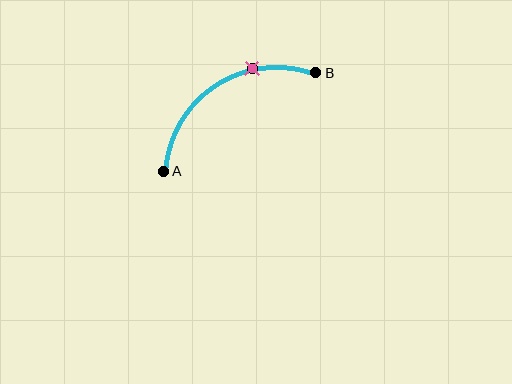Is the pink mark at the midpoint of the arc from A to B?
No. The pink mark lies on the arc but is closer to endpoint B. The arc midpoint would be at the point on the curve equidistant along the arc from both A and B.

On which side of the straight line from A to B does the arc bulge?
The arc bulges above the straight line connecting A and B.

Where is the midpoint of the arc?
The arc midpoint is the point on the curve farthest from the straight line joining A and B. It sits above that line.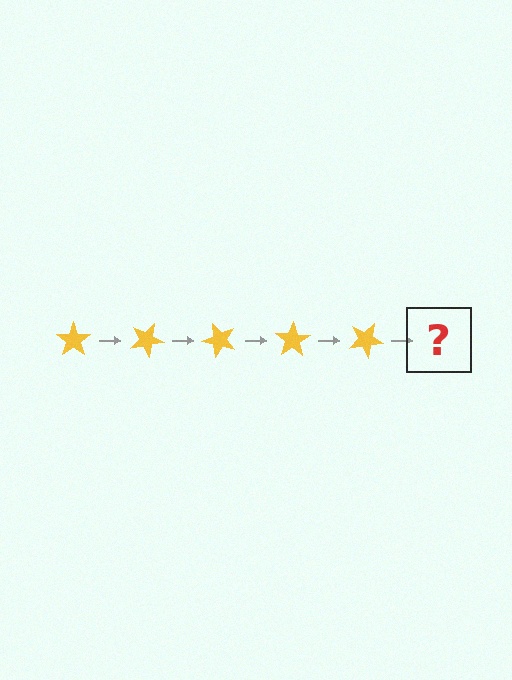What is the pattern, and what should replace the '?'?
The pattern is that the star rotates 25 degrees each step. The '?' should be a yellow star rotated 125 degrees.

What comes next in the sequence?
The next element should be a yellow star rotated 125 degrees.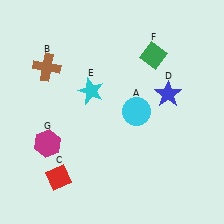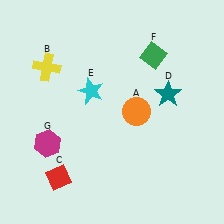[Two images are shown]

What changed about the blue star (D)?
In Image 1, D is blue. In Image 2, it changed to teal.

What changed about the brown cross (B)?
In Image 1, B is brown. In Image 2, it changed to yellow.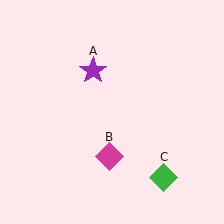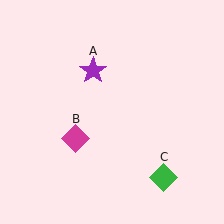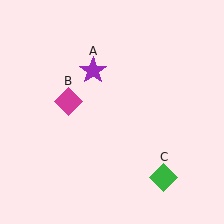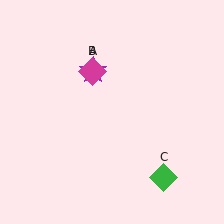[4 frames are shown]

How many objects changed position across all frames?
1 object changed position: magenta diamond (object B).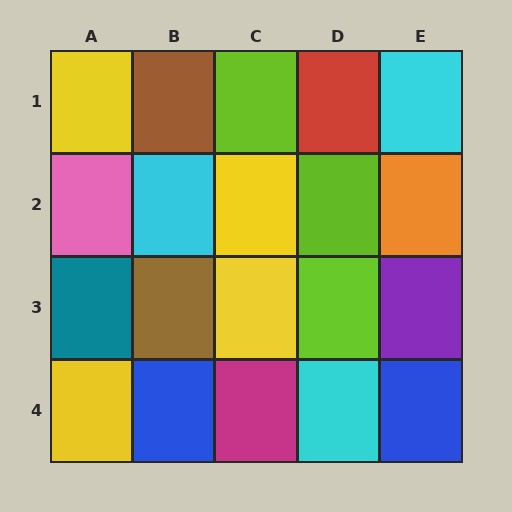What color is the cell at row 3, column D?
Lime.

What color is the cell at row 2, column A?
Pink.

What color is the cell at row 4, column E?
Blue.